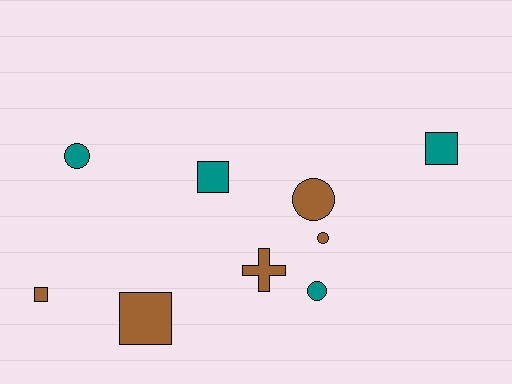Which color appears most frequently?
Brown, with 5 objects.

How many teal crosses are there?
There are no teal crosses.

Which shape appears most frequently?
Circle, with 4 objects.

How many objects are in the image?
There are 9 objects.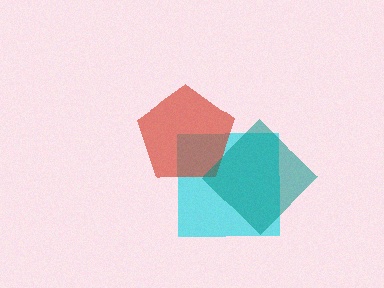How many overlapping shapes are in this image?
There are 3 overlapping shapes in the image.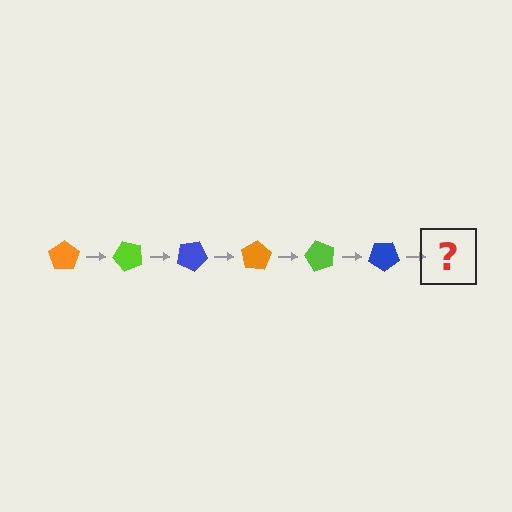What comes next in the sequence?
The next element should be an orange pentagon, rotated 300 degrees from the start.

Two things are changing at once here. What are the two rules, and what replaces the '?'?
The two rules are that it rotates 50 degrees each step and the color cycles through orange, lime, and blue. The '?' should be an orange pentagon, rotated 300 degrees from the start.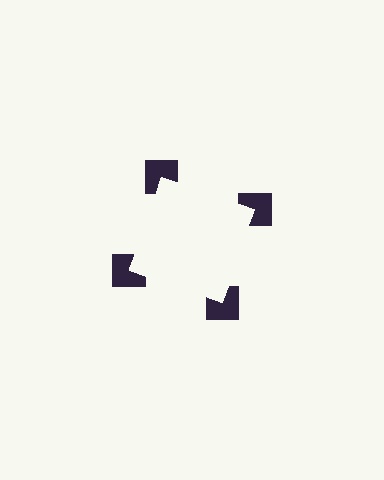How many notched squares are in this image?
There are 4 — one at each vertex of the illusory square.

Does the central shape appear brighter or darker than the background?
It typically appears slightly brighter than the background, even though no actual brightness change is drawn.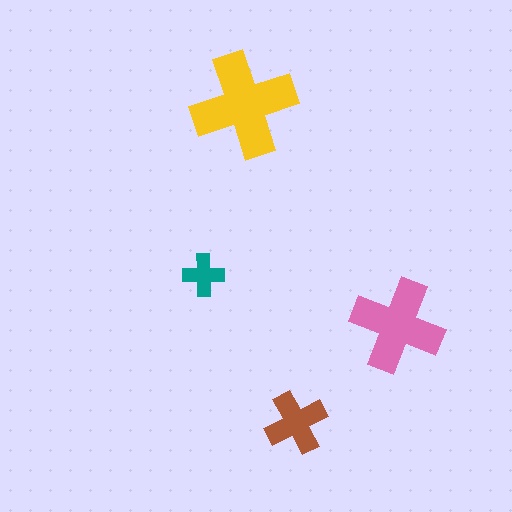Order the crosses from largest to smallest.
the yellow one, the pink one, the brown one, the teal one.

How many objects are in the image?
There are 4 objects in the image.